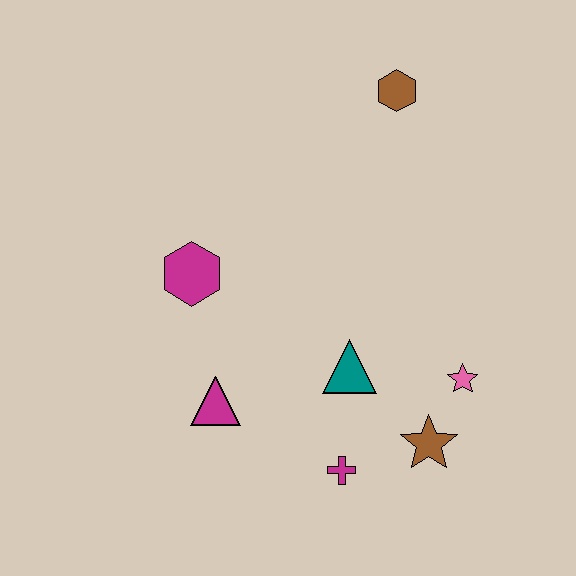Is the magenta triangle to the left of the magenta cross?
Yes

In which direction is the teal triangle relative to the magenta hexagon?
The teal triangle is to the right of the magenta hexagon.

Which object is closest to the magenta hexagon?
The magenta triangle is closest to the magenta hexagon.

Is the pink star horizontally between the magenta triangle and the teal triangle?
No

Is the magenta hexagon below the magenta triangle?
No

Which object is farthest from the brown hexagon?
The magenta cross is farthest from the brown hexagon.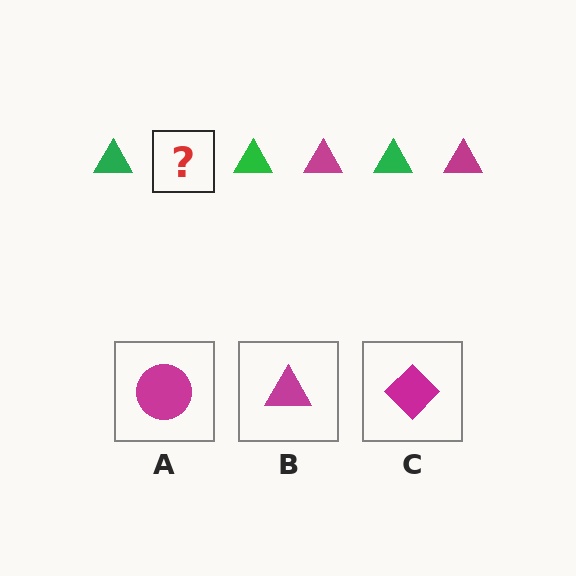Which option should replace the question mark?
Option B.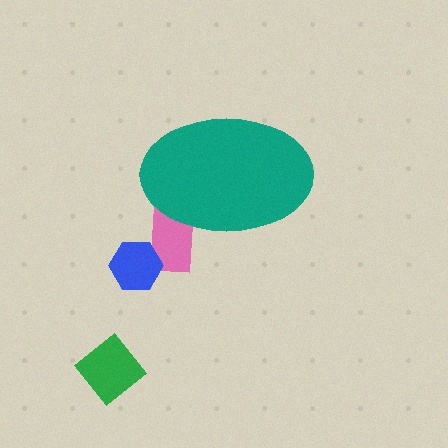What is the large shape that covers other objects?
A teal ellipse.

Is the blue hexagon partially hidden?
No, the blue hexagon is fully visible.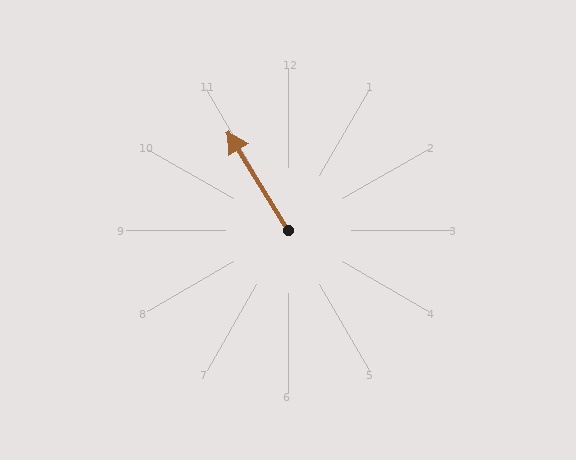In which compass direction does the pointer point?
Northwest.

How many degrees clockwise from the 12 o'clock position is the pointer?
Approximately 329 degrees.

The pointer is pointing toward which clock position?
Roughly 11 o'clock.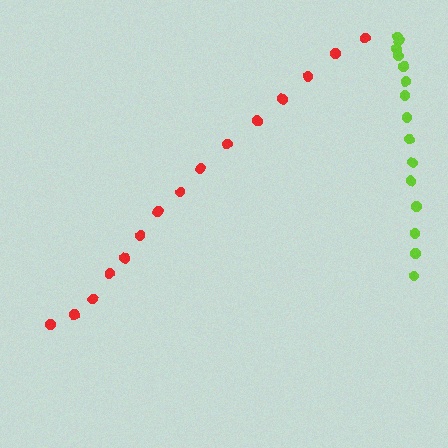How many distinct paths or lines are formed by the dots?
There are 2 distinct paths.